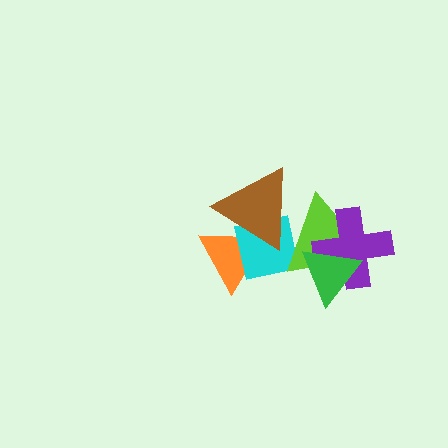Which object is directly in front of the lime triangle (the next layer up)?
The purple cross is directly in front of the lime triangle.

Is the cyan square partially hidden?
Yes, it is partially covered by another shape.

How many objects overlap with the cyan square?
3 objects overlap with the cyan square.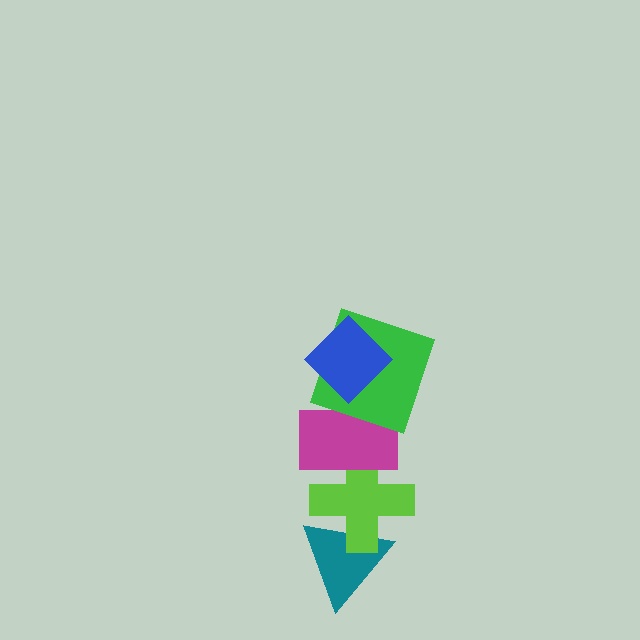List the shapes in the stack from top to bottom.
From top to bottom: the blue diamond, the green square, the magenta rectangle, the lime cross, the teal triangle.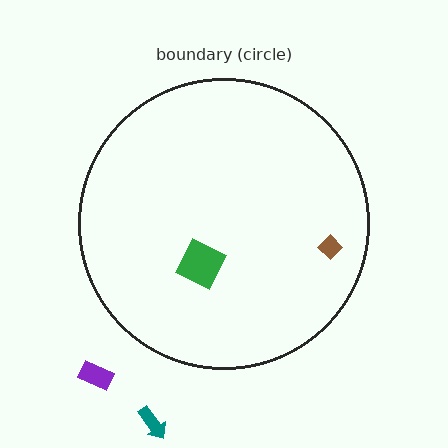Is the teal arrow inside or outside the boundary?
Outside.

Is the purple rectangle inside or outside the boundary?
Outside.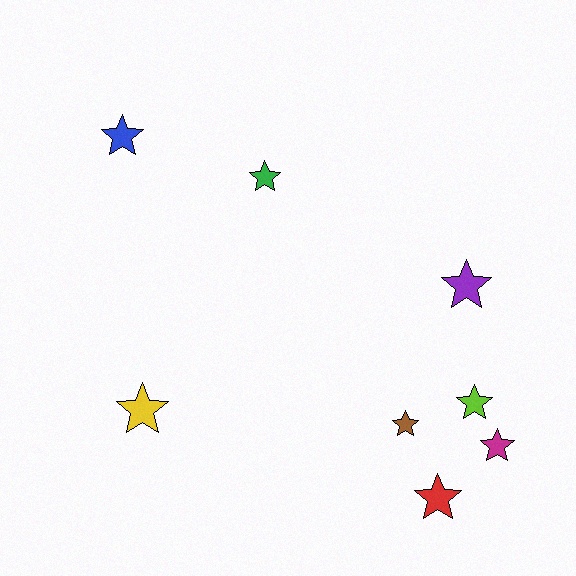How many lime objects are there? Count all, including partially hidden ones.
There is 1 lime object.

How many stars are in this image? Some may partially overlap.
There are 8 stars.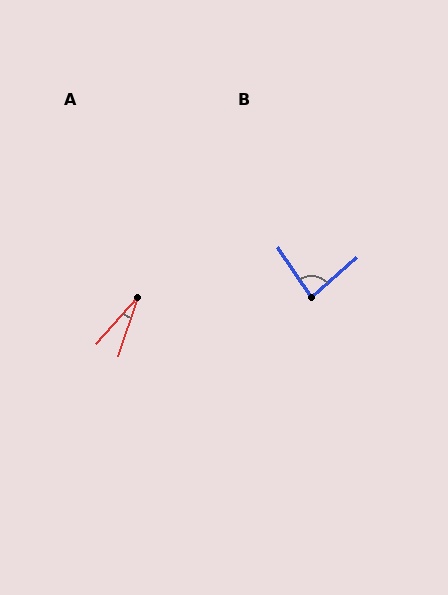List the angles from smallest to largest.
A (23°), B (83°).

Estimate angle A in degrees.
Approximately 23 degrees.